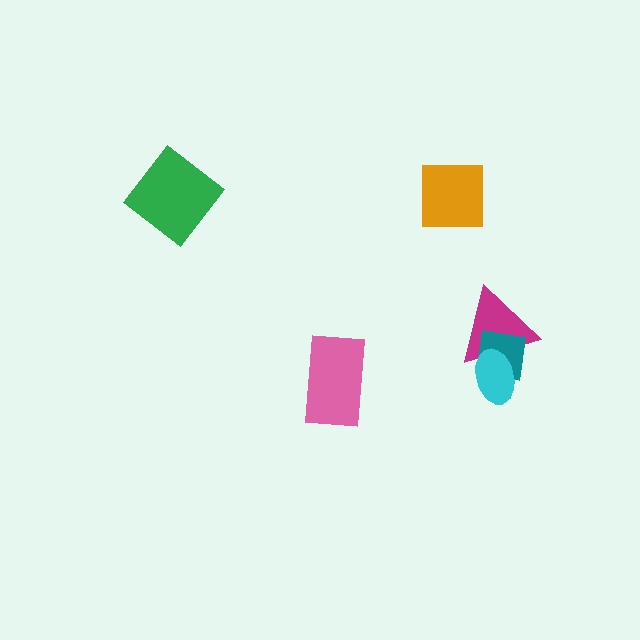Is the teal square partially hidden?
Yes, it is partially covered by another shape.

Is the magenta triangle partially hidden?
Yes, it is partially covered by another shape.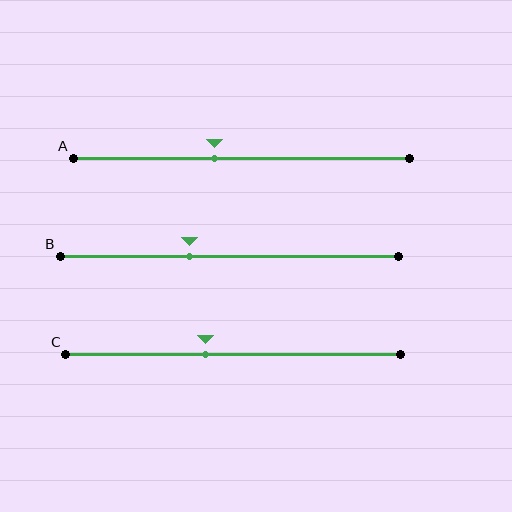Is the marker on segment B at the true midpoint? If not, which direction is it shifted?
No, the marker on segment B is shifted to the left by about 12% of the segment length.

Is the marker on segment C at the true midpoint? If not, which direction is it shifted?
No, the marker on segment C is shifted to the left by about 8% of the segment length.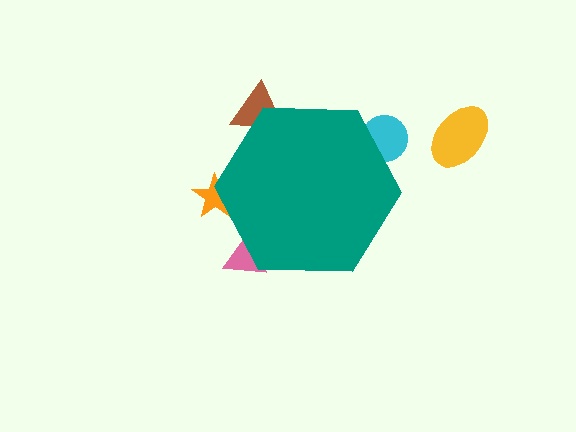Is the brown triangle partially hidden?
Yes, the brown triangle is partially hidden behind the teal hexagon.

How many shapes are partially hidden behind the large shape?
4 shapes are partially hidden.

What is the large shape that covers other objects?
A teal hexagon.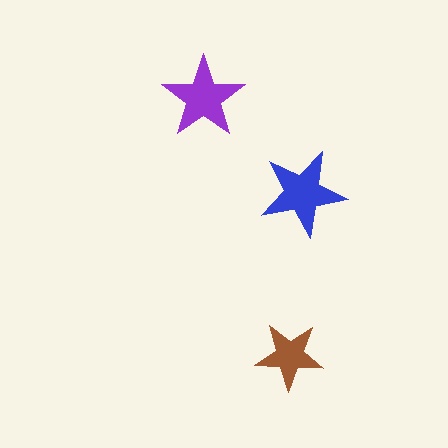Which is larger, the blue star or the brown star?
The blue one.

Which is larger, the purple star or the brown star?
The purple one.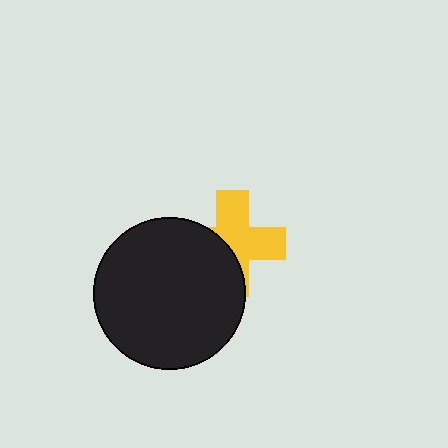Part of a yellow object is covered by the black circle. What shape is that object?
It is a cross.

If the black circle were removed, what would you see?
You would see the complete yellow cross.